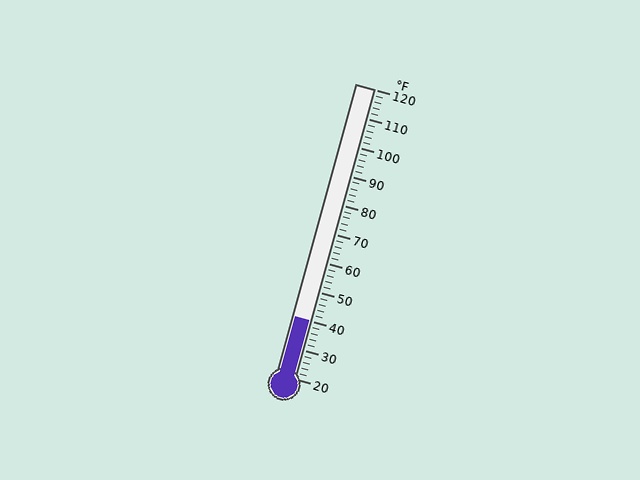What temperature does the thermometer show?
The thermometer shows approximately 40°F.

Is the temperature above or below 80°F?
The temperature is below 80°F.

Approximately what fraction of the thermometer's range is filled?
The thermometer is filled to approximately 20% of its range.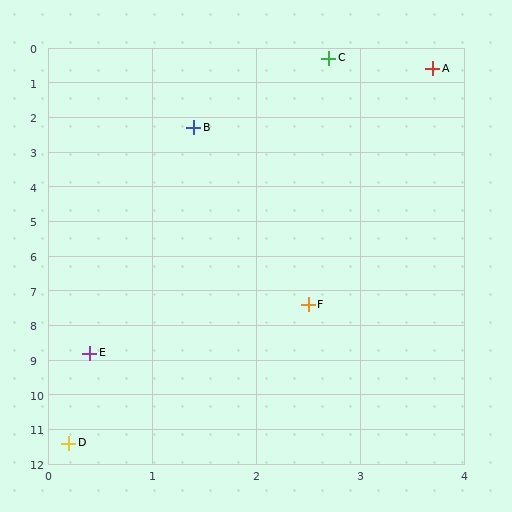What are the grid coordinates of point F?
Point F is at approximately (2.5, 7.4).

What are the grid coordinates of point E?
Point E is at approximately (0.4, 8.8).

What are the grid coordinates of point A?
Point A is at approximately (3.7, 0.6).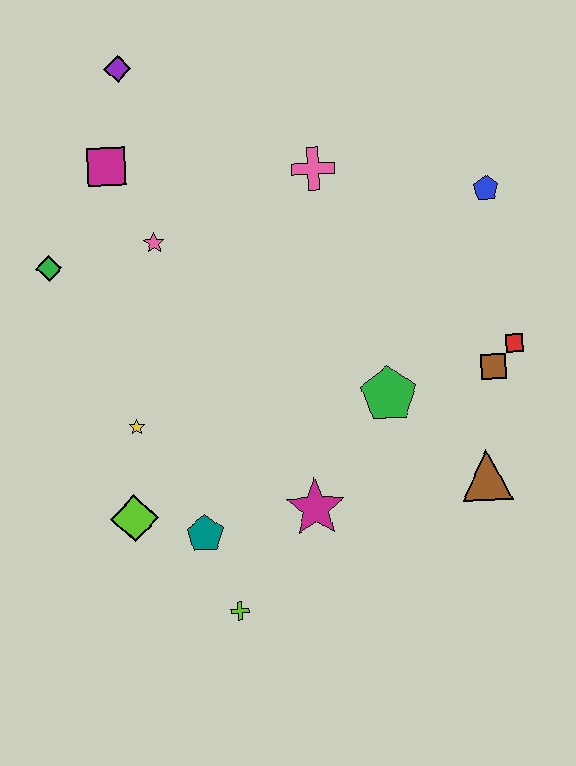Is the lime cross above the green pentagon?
No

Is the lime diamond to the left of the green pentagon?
Yes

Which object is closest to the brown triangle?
The brown square is closest to the brown triangle.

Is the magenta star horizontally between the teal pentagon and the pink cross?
Yes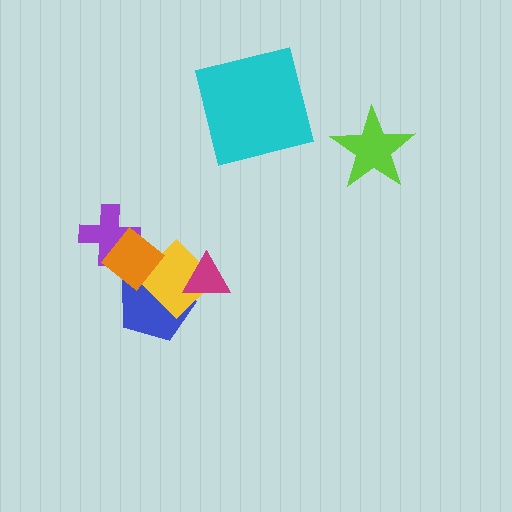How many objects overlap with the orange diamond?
3 objects overlap with the orange diamond.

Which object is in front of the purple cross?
The orange diamond is in front of the purple cross.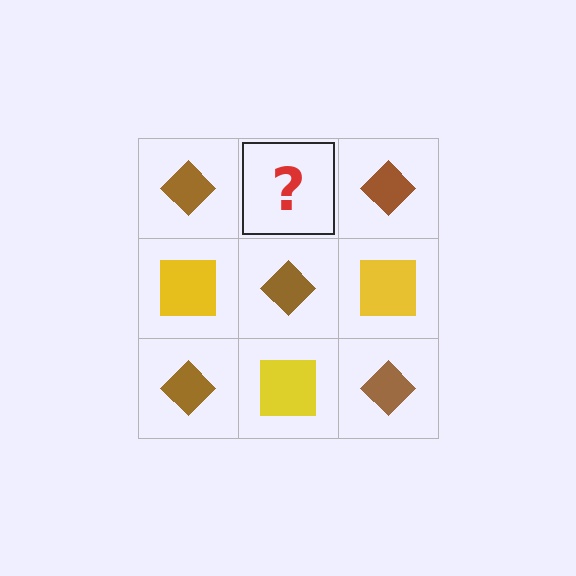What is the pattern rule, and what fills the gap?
The rule is that it alternates brown diamond and yellow square in a checkerboard pattern. The gap should be filled with a yellow square.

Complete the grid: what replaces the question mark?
The question mark should be replaced with a yellow square.